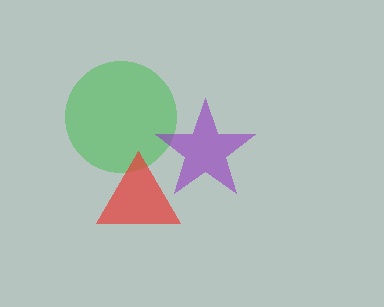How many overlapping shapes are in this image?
There are 3 overlapping shapes in the image.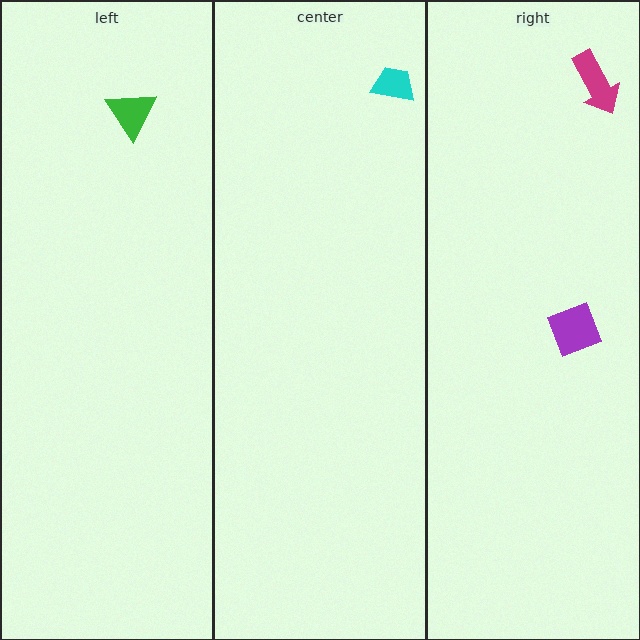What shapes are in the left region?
The green triangle.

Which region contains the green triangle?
The left region.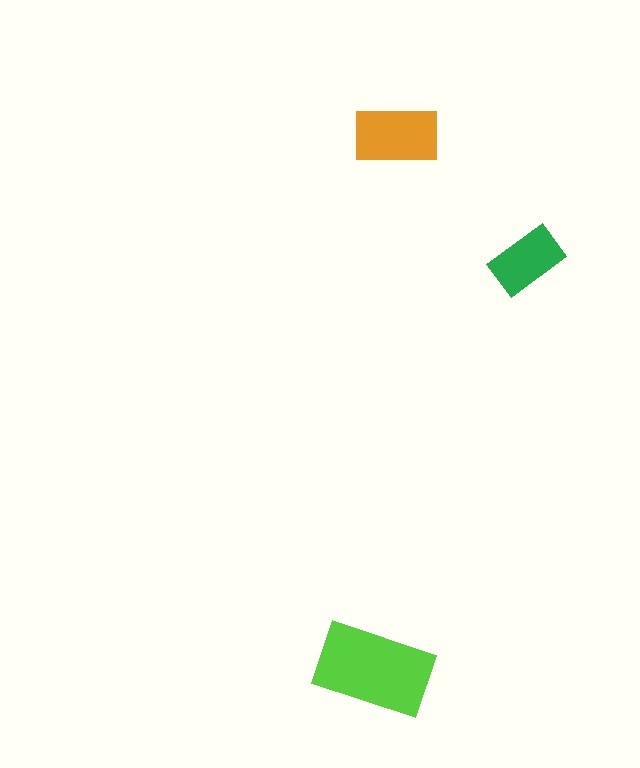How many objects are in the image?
There are 3 objects in the image.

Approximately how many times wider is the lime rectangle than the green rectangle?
About 1.5 times wider.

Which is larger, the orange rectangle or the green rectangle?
The orange one.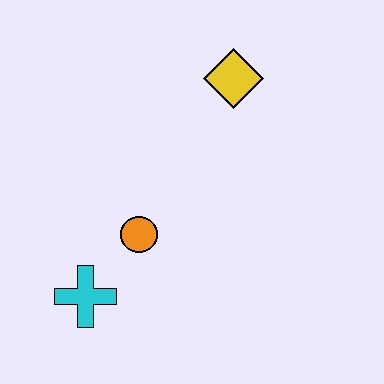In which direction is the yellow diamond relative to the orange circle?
The yellow diamond is above the orange circle.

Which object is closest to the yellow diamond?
The orange circle is closest to the yellow diamond.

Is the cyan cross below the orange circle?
Yes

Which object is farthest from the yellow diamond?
The cyan cross is farthest from the yellow diamond.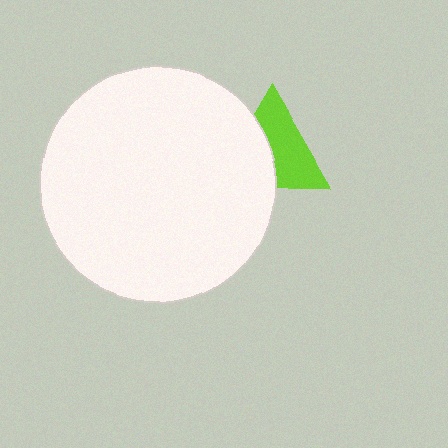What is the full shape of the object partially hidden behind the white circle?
The partially hidden object is a lime triangle.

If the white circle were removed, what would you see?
You would see the complete lime triangle.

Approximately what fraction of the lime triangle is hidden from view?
Roughly 44% of the lime triangle is hidden behind the white circle.